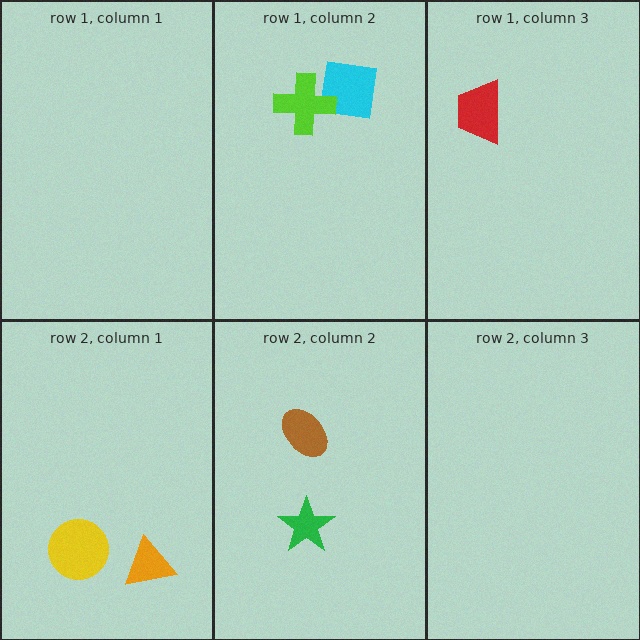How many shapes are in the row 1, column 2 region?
2.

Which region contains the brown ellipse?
The row 2, column 2 region.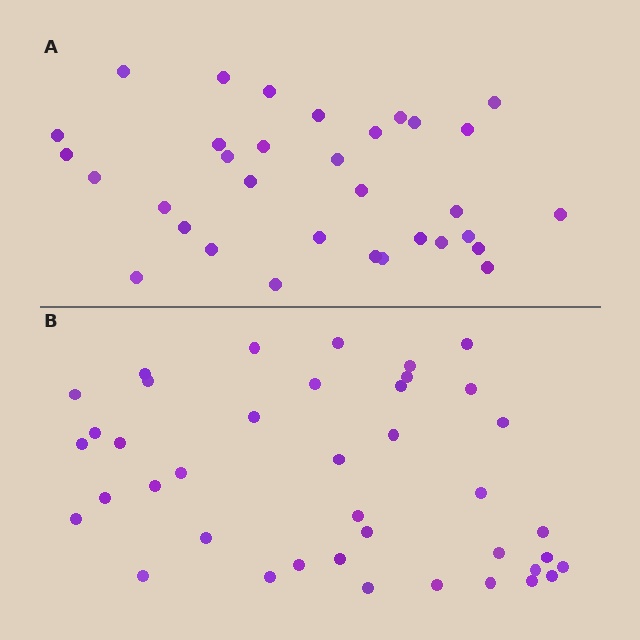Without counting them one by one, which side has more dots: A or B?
Region B (the bottom region) has more dots.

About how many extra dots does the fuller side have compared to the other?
Region B has roughly 8 or so more dots than region A.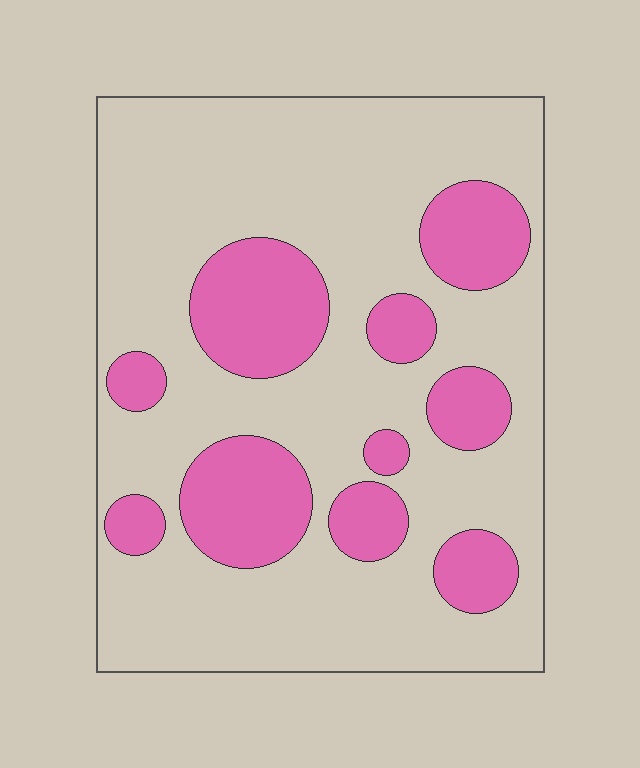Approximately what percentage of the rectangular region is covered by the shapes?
Approximately 25%.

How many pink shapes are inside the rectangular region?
10.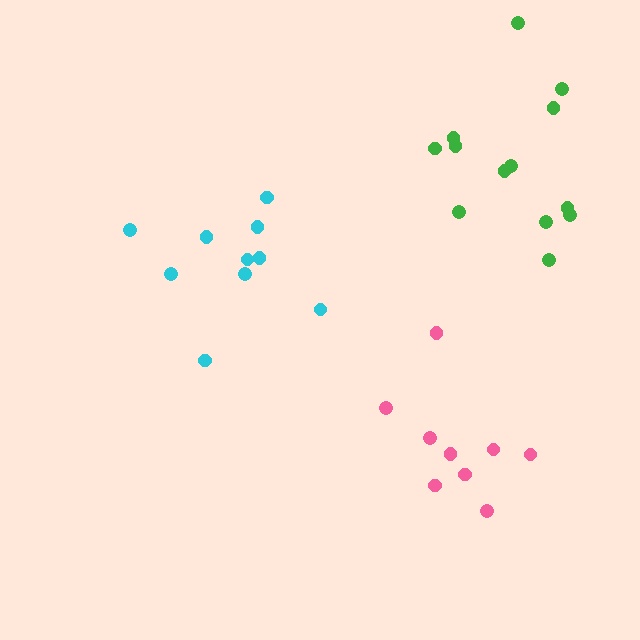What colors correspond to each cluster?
The clusters are colored: cyan, pink, green.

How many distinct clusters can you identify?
There are 3 distinct clusters.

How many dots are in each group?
Group 1: 10 dots, Group 2: 9 dots, Group 3: 13 dots (32 total).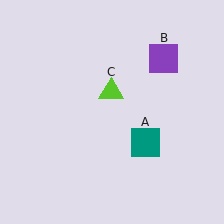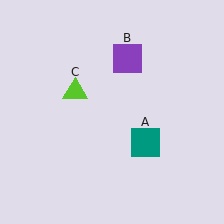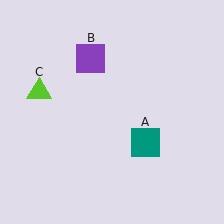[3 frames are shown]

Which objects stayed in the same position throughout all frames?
Teal square (object A) remained stationary.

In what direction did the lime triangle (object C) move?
The lime triangle (object C) moved left.